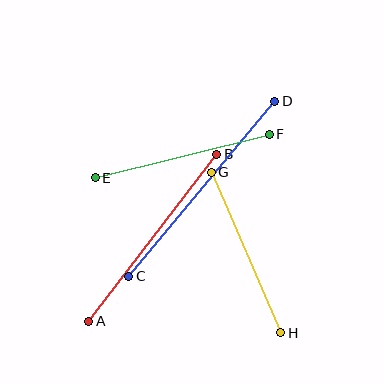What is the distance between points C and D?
The distance is approximately 228 pixels.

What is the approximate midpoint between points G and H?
The midpoint is at approximately (246, 252) pixels.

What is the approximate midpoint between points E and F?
The midpoint is at approximately (182, 156) pixels.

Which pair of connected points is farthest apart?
Points C and D are farthest apart.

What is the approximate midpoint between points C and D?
The midpoint is at approximately (202, 189) pixels.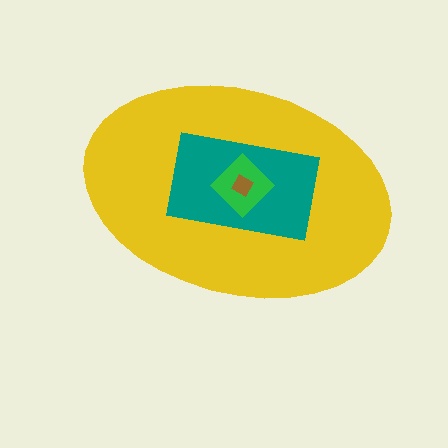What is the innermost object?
The brown diamond.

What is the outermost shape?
The yellow ellipse.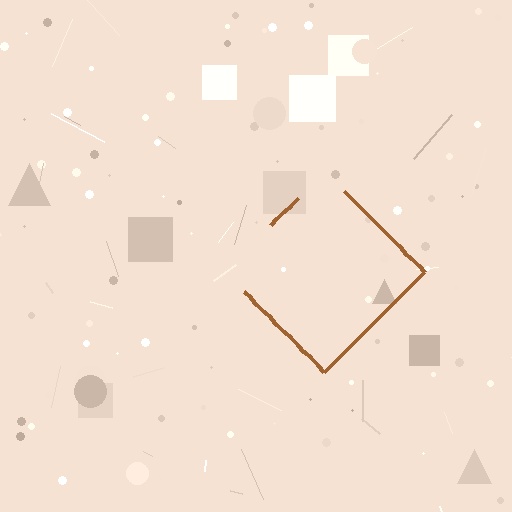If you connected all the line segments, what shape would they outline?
They would outline a diamond.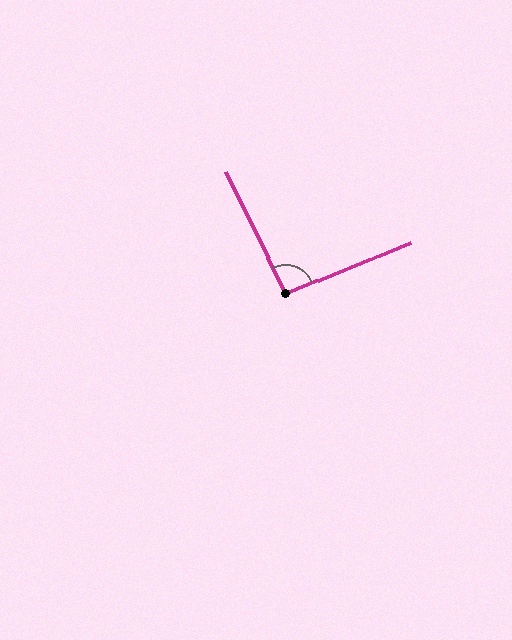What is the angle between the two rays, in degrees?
Approximately 94 degrees.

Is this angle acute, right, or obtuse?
It is approximately a right angle.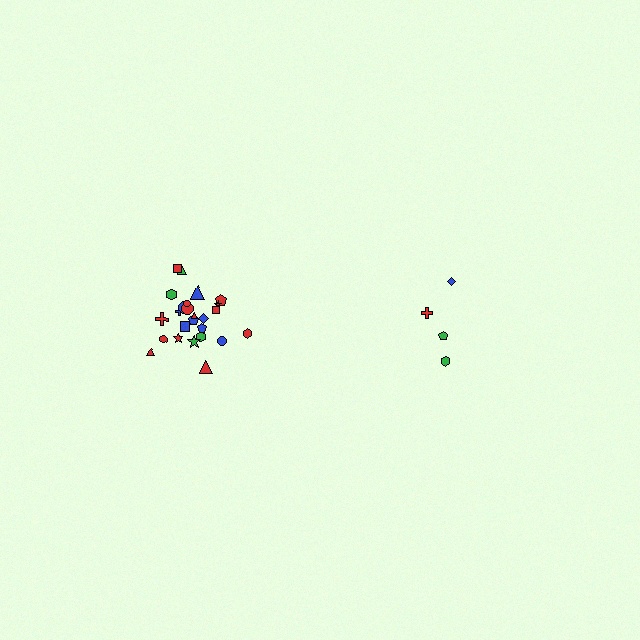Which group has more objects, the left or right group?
The left group.